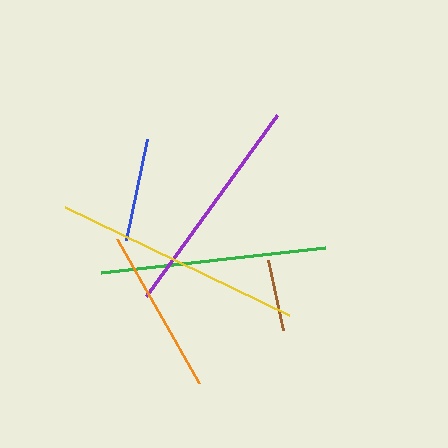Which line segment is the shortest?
The brown line is the shortest at approximately 72 pixels.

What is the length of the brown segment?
The brown segment is approximately 72 pixels long.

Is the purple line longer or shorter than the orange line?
The purple line is longer than the orange line.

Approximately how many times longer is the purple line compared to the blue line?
The purple line is approximately 2.2 times the length of the blue line.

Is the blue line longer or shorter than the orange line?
The orange line is longer than the blue line.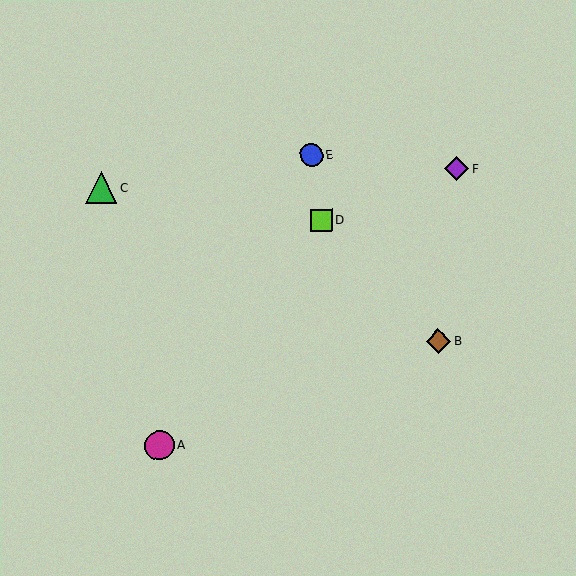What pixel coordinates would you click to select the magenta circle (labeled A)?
Click at (159, 445) to select the magenta circle A.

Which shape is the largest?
The green triangle (labeled C) is the largest.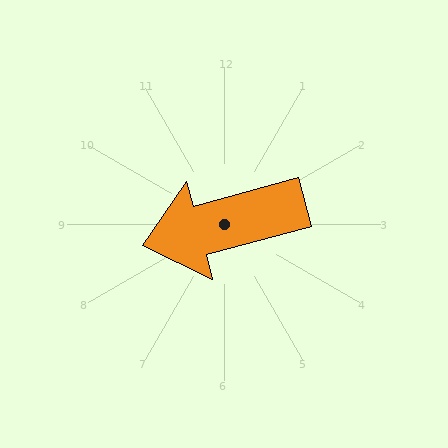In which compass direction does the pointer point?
West.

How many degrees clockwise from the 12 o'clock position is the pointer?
Approximately 255 degrees.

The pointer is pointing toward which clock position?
Roughly 8 o'clock.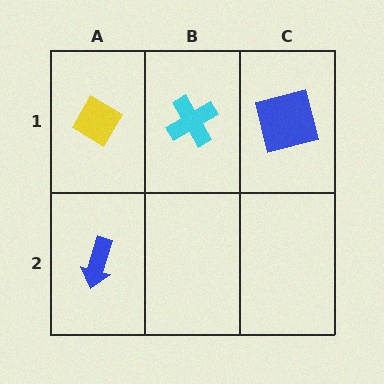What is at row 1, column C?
A blue square.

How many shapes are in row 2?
1 shape.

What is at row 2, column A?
A blue arrow.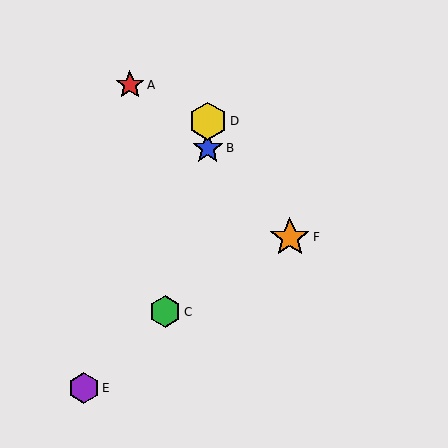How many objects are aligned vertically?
2 objects (B, D) are aligned vertically.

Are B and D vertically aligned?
Yes, both are at x≈208.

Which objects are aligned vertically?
Objects B, D are aligned vertically.